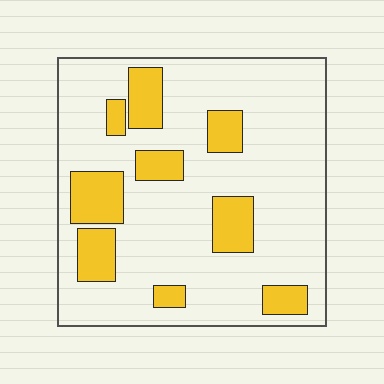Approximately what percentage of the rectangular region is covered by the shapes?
Approximately 20%.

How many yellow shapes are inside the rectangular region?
9.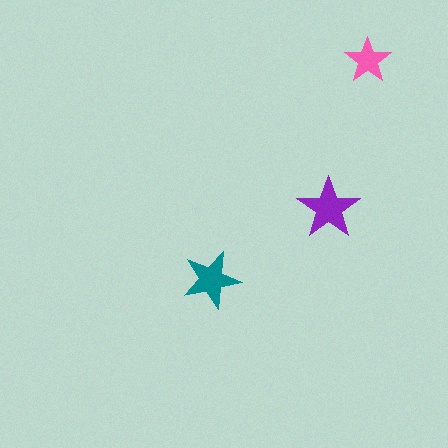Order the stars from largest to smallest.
the purple one, the teal one, the pink one.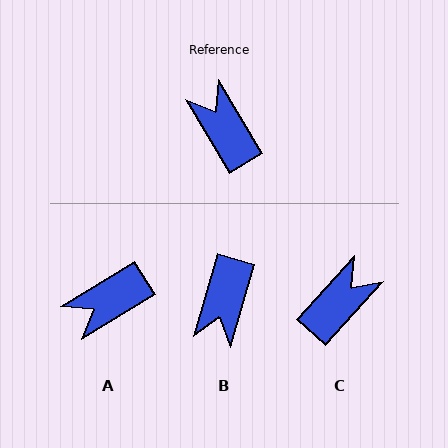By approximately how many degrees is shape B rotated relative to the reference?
Approximately 133 degrees counter-clockwise.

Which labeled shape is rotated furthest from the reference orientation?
B, about 133 degrees away.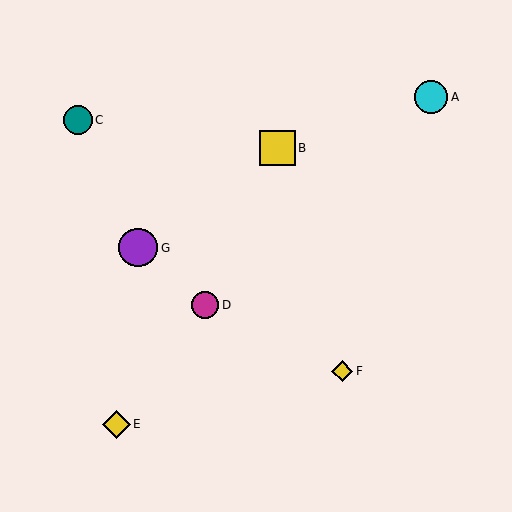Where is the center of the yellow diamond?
The center of the yellow diamond is at (116, 424).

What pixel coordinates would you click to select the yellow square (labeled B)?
Click at (277, 148) to select the yellow square B.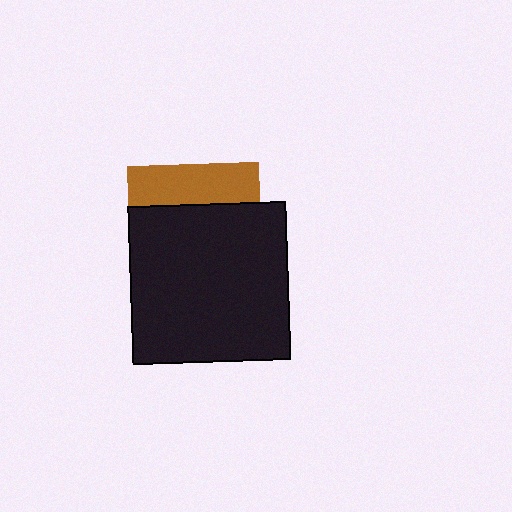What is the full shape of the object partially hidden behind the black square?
The partially hidden object is a brown square.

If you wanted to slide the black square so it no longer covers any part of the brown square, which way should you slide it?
Slide it down — that is the most direct way to separate the two shapes.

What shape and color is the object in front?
The object in front is a black square.